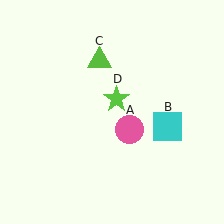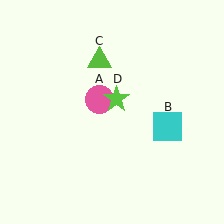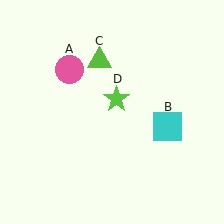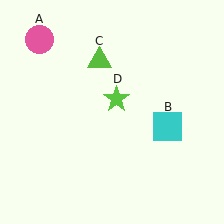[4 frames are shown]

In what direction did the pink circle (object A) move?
The pink circle (object A) moved up and to the left.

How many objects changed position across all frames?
1 object changed position: pink circle (object A).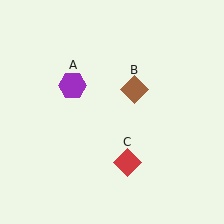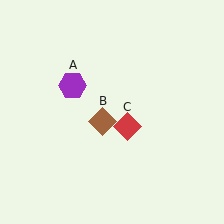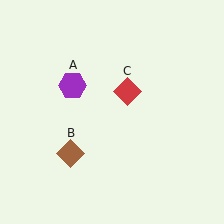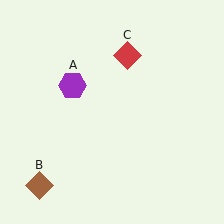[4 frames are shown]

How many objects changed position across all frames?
2 objects changed position: brown diamond (object B), red diamond (object C).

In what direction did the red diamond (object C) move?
The red diamond (object C) moved up.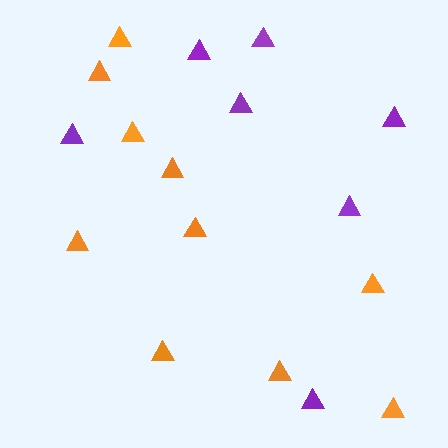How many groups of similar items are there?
There are 2 groups: one group of purple triangles (7) and one group of orange triangles (10).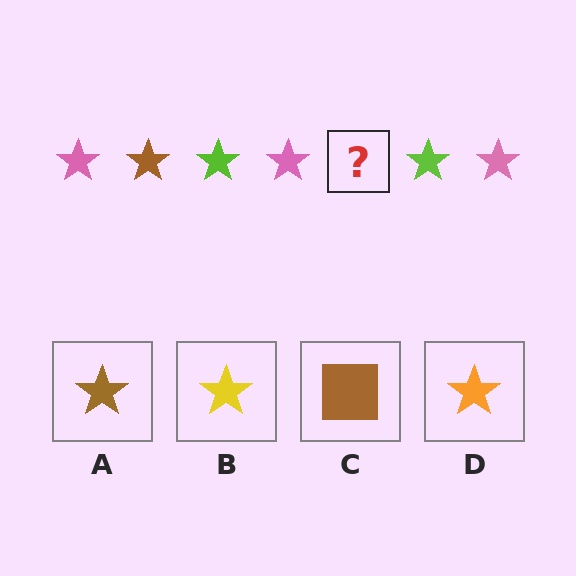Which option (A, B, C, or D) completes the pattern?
A.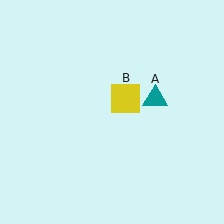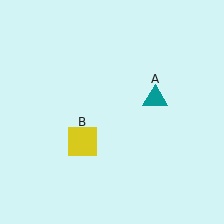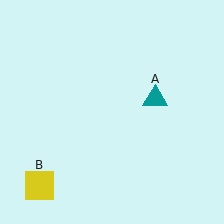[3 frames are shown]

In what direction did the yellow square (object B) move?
The yellow square (object B) moved down and to the left.